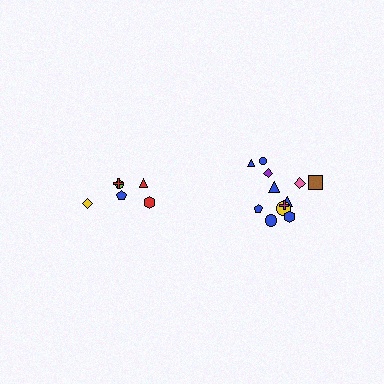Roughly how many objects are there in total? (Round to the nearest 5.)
Roughly 20 objects in total.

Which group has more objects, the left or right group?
The right group.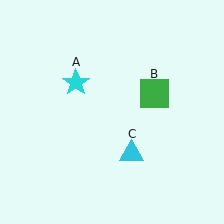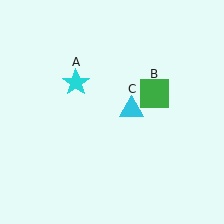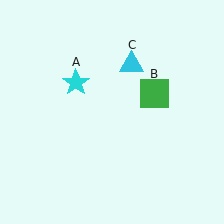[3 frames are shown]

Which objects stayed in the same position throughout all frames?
Cyan star (object A) and green square (object B) remained stationary.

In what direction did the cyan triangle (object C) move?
The cyan triangle (object C) moved up.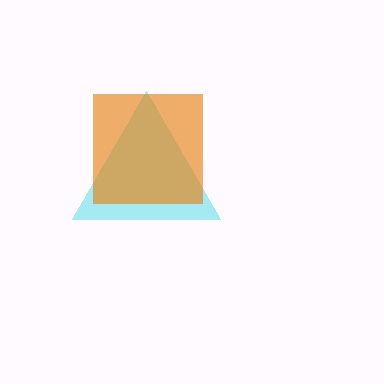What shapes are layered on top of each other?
The layered shapes are: a cyan triangle, an orange square.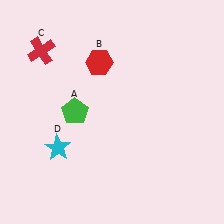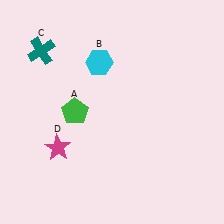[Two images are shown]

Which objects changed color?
B changed from red to cyan. C changed from red to teal. D changed from cyan to magenta.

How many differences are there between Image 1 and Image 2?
There are 3 differences between the two images.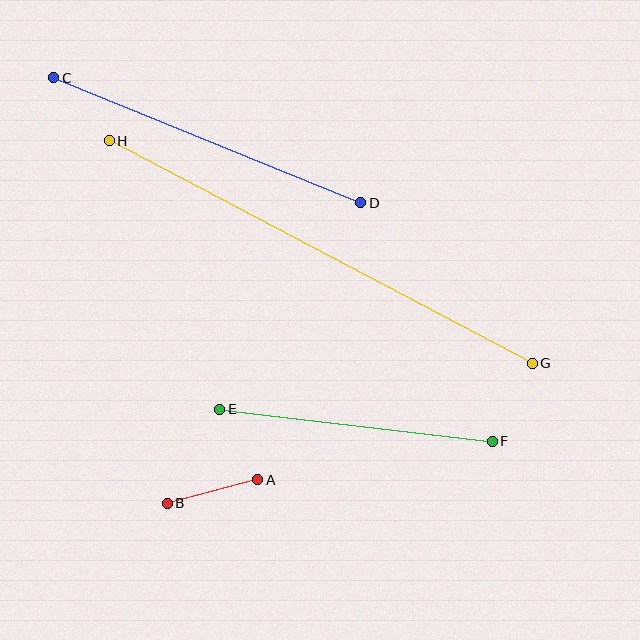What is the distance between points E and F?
The distance is approximately 274 pixels.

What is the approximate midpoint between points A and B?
The midpoint is at approximately (212, 492) pixels.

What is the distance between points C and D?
The distance is approximately 332 pixels.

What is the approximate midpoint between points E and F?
The midpoint is at approximately (356, 425) pixels.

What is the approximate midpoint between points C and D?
The midpoint is at approximately (207, 140) pixels.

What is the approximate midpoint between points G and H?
The midpoint is at approximately (321, 252) pixels.